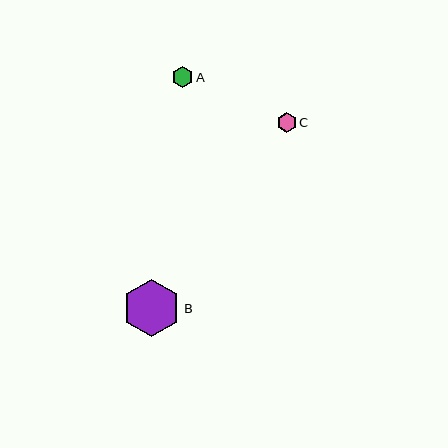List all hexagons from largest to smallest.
From largest to smallest: B, A, C.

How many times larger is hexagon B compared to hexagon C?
Hexagon B is approximately 2.9 times the size of hexagon C.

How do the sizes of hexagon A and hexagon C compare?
Hexagon A and hexagon C are approximately the same size.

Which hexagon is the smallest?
Hexagon C is the smallest with a size of approximately 20 pixels.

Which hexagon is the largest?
Hexagon B is the largest with a size of approximately 58 pixels.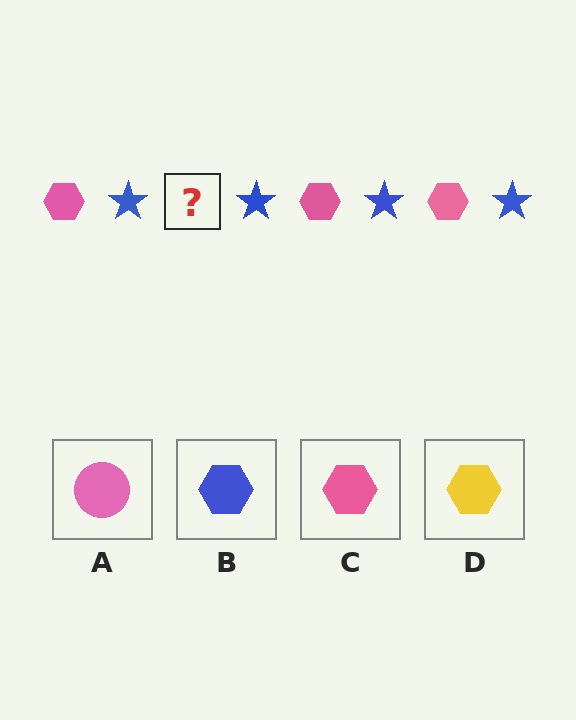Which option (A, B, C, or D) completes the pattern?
C.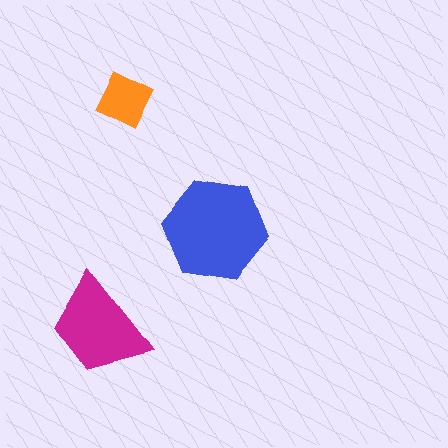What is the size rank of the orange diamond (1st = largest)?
3rd.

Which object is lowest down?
The magenta trapezoid is bottommost.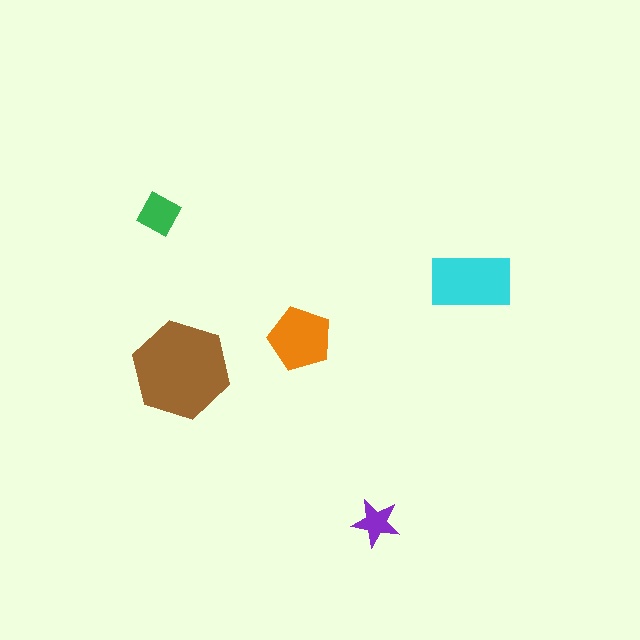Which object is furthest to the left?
The green square is leftmost.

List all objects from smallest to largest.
The purple star, the green square, the orange pentagon, the cyan rectangle, the brown hexagon.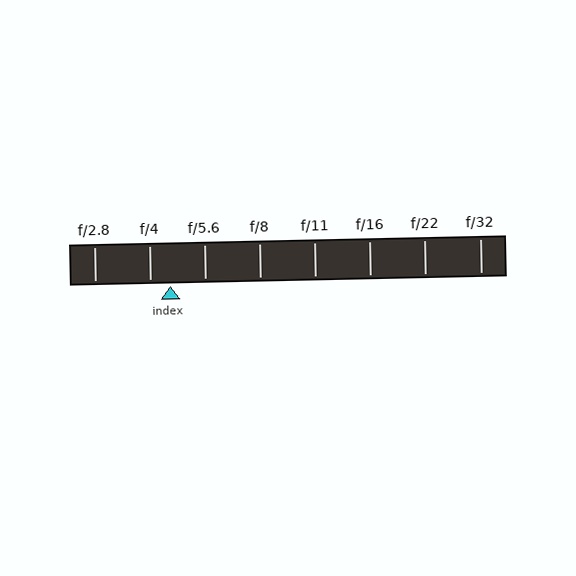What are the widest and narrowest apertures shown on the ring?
The widest aperture shown is f/2.8 and the narrowest is f/32.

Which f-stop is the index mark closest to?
The index mark is closest to f/4.